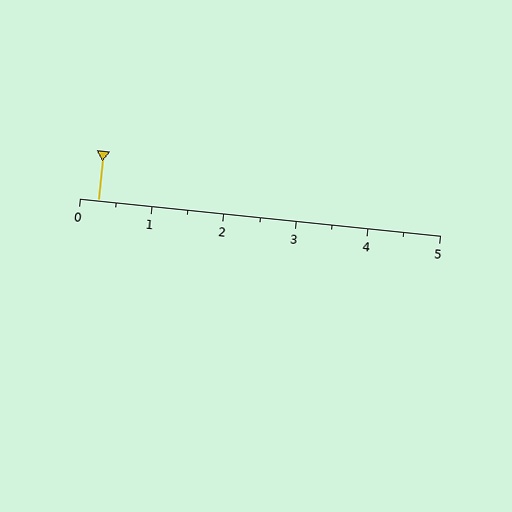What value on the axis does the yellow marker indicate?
The marker indicates approximately 0.2.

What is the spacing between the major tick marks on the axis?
The major ticks are spaced 1 apart.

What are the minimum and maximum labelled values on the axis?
The axis runs from 0 to 5.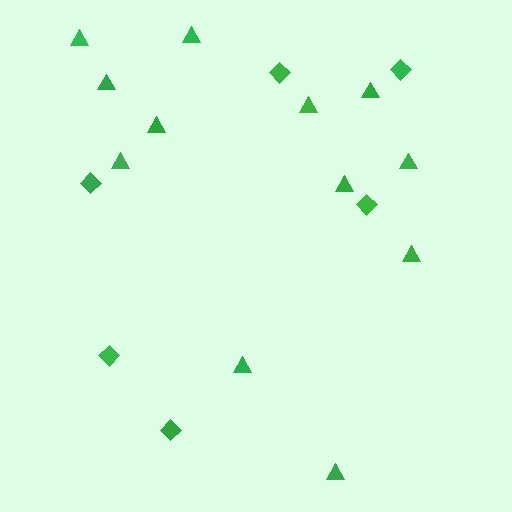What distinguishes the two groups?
There are 2 groups: one group of diamonds (6) and one group of triangles (12).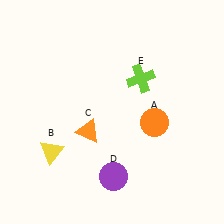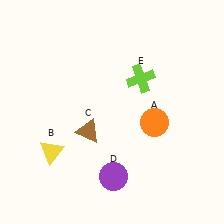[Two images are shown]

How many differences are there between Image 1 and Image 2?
There is 1 difference between the two images.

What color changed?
The triangle (C) changed from orange in Image 1 to brown in Image 2.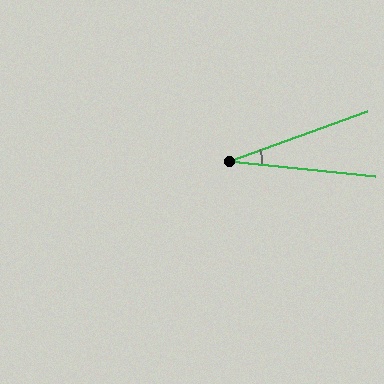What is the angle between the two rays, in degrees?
Approximately 26 degrees.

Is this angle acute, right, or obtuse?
It is acute.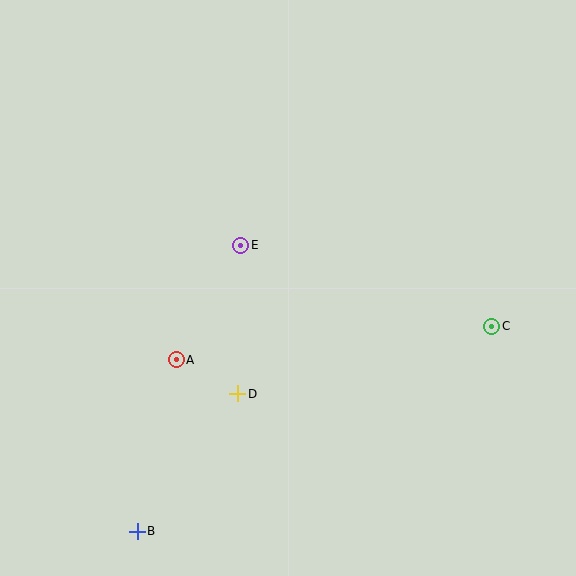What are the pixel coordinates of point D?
Point D is at (238, 394).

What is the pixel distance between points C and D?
The distance between C and D is 263 pixels.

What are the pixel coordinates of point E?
Point E is at (241, 245).